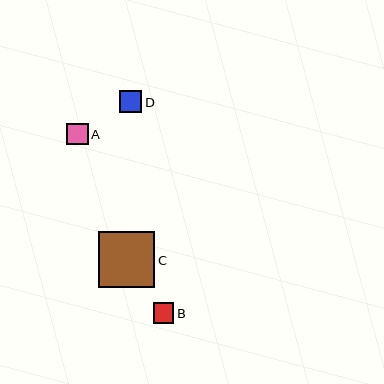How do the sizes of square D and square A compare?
Square D and square A are approximately the same size.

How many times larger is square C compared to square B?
Square C is approximately 2.8 times the size of square B.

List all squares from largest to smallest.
From largest to smallest: C, D, A, B.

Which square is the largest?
Square C is the largest with a size of approximately 56 pixels.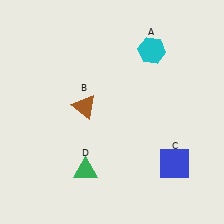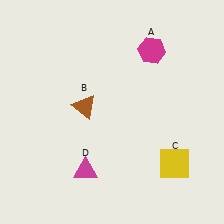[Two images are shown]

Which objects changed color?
A changed from cyan to magenta. C changed from blue to yellow. D changed from green to magenta.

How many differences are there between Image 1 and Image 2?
There are 3 differences between the two images.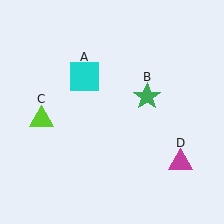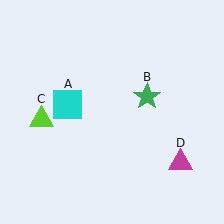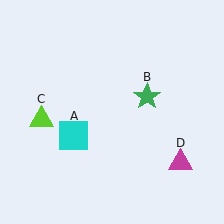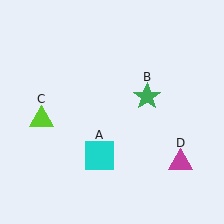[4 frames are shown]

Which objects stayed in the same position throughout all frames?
Green star (object B) and lime triangle (object C) and magenta triangle (object D) remained stationary.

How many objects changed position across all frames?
1 object changed position: cyan square (object A).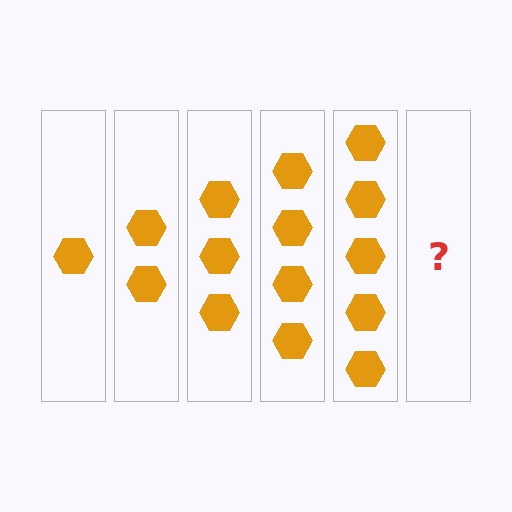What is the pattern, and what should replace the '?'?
The pattern is that each step adds one more hexagon. The '?' should be 6 hexagons.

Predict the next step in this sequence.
The next step is 6 hexagons.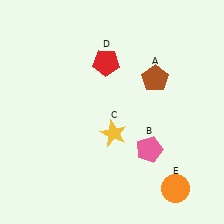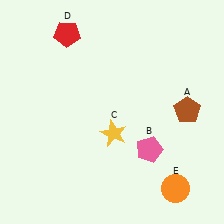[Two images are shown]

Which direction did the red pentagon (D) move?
The red pentagon (D) moved left.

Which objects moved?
The objects that moved are: the brown pentagon (A), the red pentagon (D).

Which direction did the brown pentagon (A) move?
The brown pentagon (A) moved right.